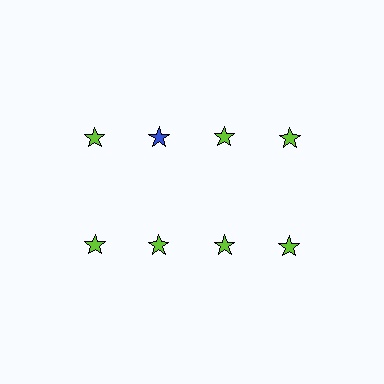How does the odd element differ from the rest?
It has a different color: blue instead of lime.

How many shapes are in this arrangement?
There are 8 shapes arranged in a grid pattern.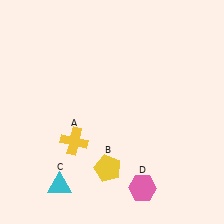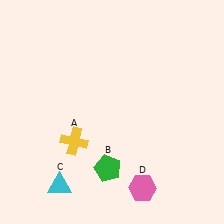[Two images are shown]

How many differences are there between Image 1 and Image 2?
There is 1 difference between the two images.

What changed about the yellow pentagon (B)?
In Image 1, B is yellow. In Image 2, it changed to green.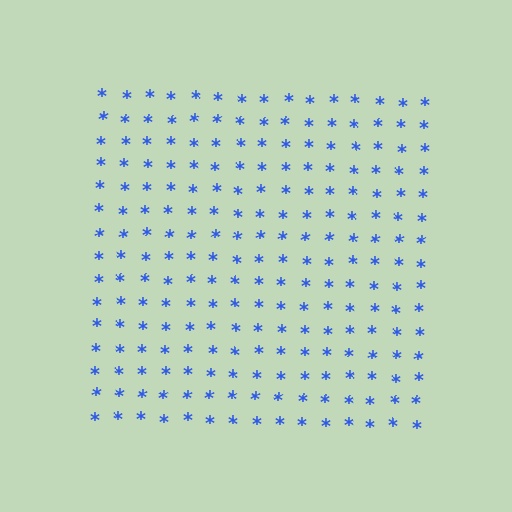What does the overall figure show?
The overall figure shows a square.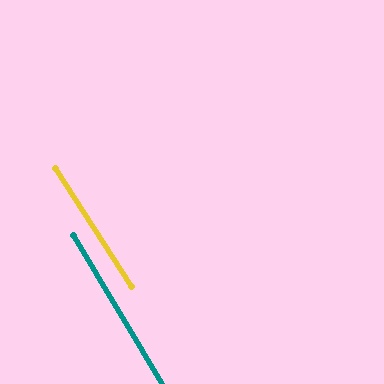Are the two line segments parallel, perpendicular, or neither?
Parallel — their directions differ by only 1.9°.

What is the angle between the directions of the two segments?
Approximately 2 degrees.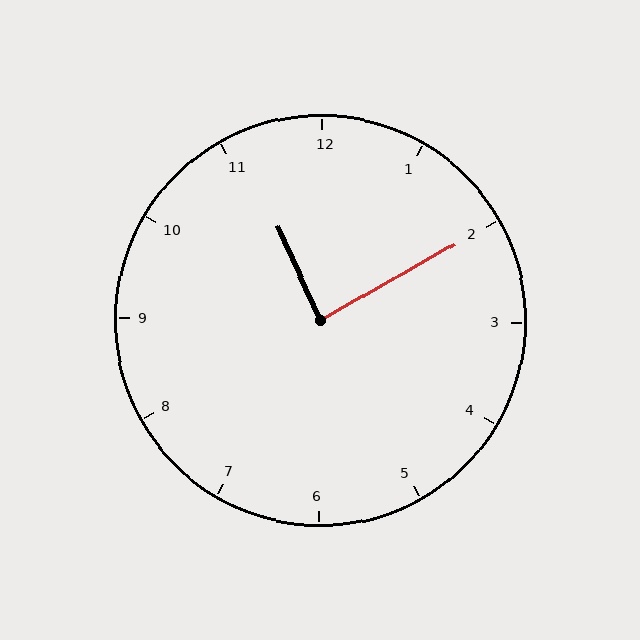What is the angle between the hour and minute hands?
Approximately 85 degrees.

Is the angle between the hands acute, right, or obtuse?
It is right.